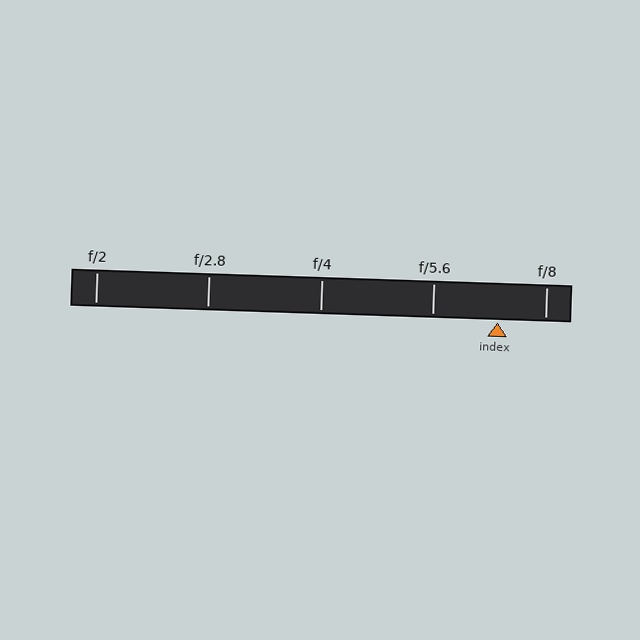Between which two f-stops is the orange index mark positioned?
The index mark is between f/5.6 and f/8.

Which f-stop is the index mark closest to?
The index mark is closest to f/8.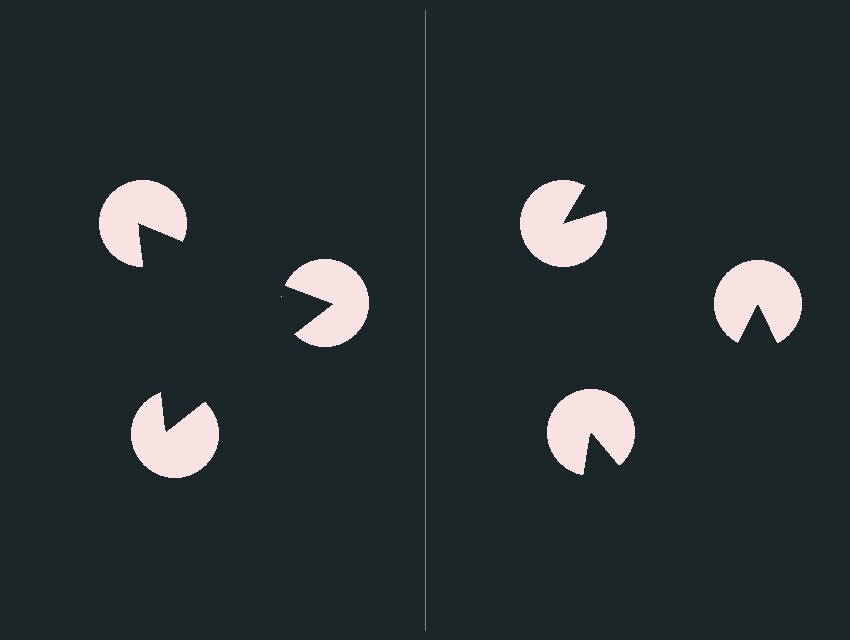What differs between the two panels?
The pac-man discs are positioned identically on both sides; only the wedge orientations differ. On the left they align to a triangle; on the right they are misaligned.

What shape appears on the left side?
An illusory triangle.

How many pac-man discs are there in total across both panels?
6 — 3 on each side.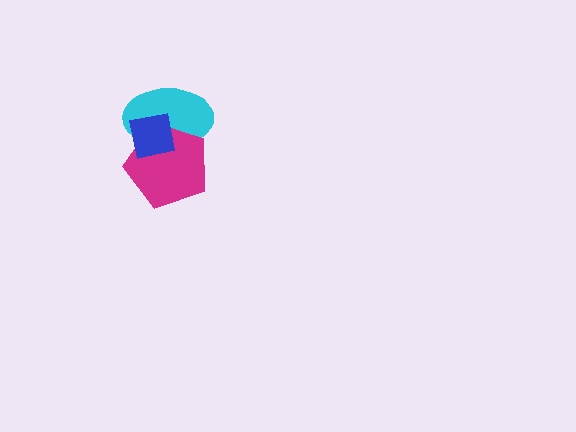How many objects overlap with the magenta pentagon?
2 objects overlap with the magenta pentagon.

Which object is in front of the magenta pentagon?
The blue square is in front of the magenta pentagon.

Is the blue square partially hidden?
No, no other shape covers it.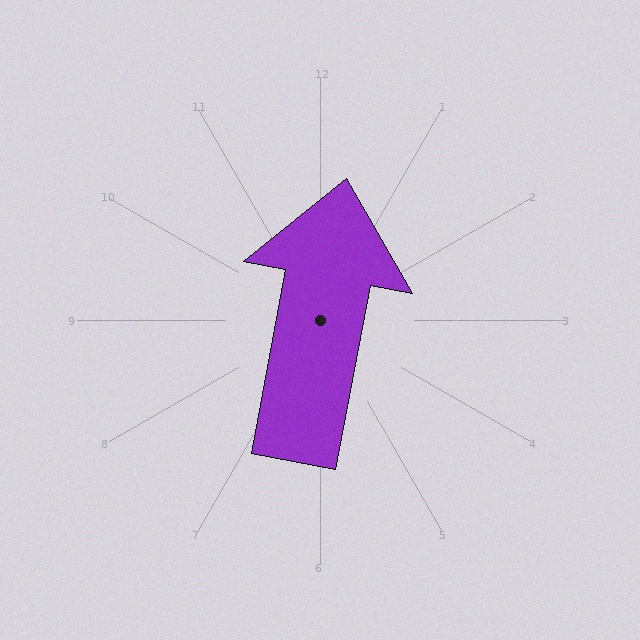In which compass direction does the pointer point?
North.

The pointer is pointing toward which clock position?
Roughly 12 o'clock.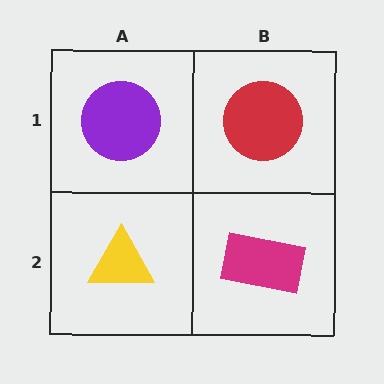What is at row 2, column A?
A yellow triangle.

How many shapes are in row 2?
2 shapes.